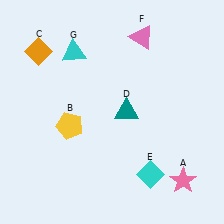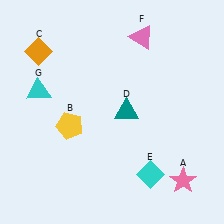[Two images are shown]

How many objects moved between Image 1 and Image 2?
1 object moved between the two images.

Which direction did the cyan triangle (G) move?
The cyan triangle (G) moved down.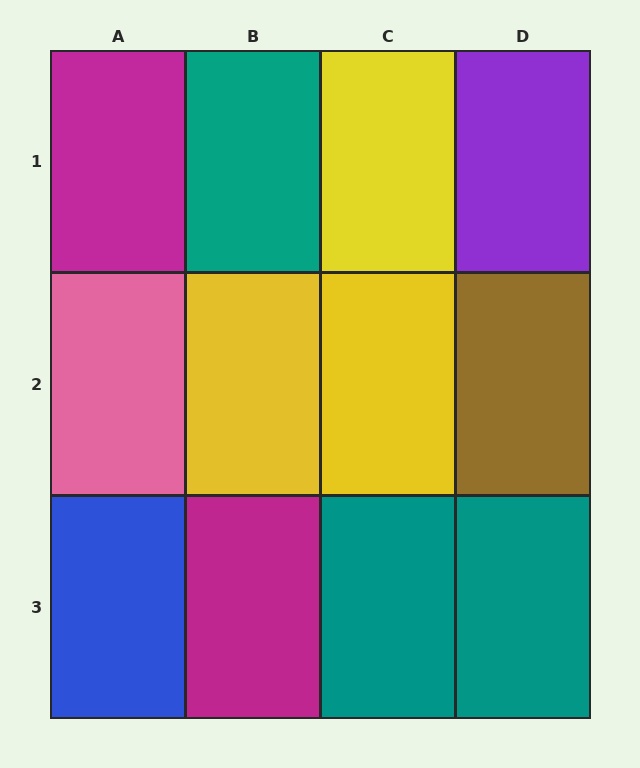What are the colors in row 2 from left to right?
Pink, yellow, yellow, brown.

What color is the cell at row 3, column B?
Magenta.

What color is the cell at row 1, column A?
Magenta.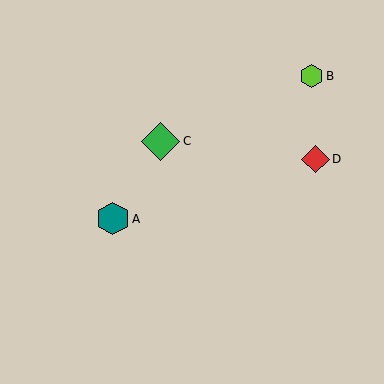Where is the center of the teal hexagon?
The center of the teal hexagon is at (113, 219).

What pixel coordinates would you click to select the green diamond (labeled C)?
Click at (161, 141) to select the green diamond C.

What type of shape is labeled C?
Shape C is a green diamond.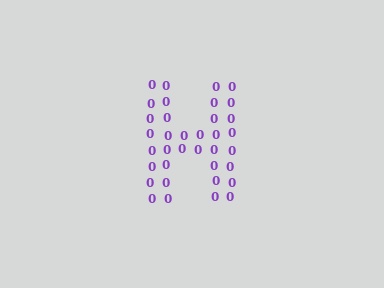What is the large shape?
The large shape is the letter H.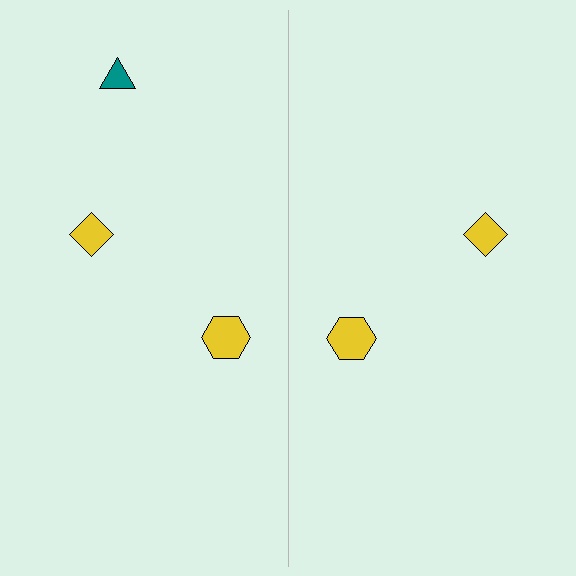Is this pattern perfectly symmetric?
No, the pattern is not perfectly symmetric. A teal triangle is missing from the right side.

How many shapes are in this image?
There are 5 shapes in this image.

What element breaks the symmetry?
A teal triangle is missing from the right side.